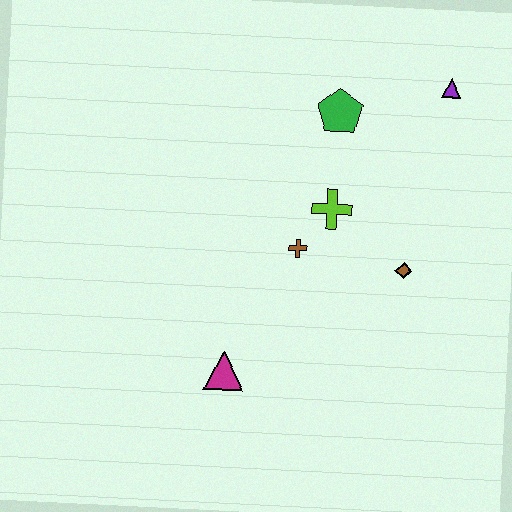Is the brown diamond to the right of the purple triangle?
No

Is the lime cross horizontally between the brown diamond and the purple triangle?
No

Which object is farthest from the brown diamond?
The magenta triangle is farthest from the brown diamond.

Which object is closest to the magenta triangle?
The brown cross is closest to the magenta triangle.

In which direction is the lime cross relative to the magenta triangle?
The lime cross is above the magenta triangle.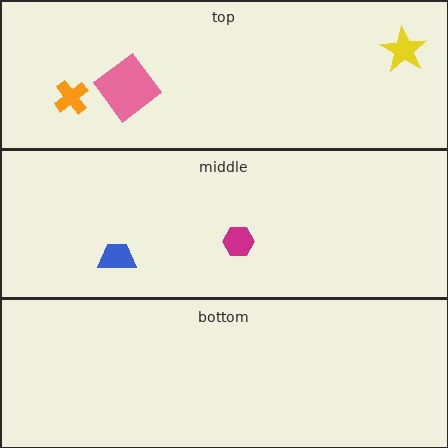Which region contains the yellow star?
The top region.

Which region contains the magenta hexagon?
The middle region.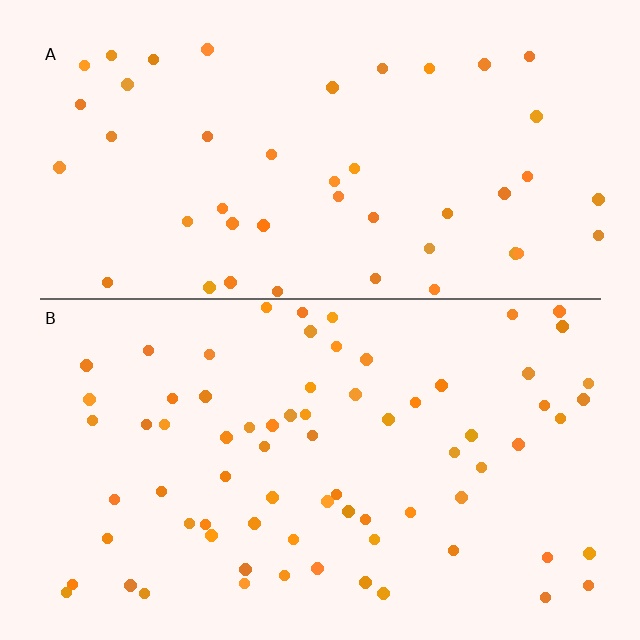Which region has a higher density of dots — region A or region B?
B (the bottom).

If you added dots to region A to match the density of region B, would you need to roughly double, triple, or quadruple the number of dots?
Approximately double.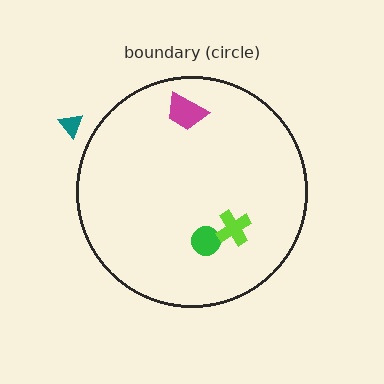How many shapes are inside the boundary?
3 inside, 1 outside.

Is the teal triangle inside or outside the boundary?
Outside.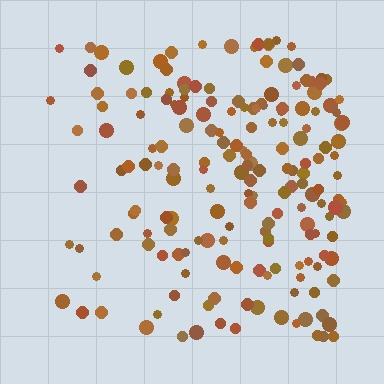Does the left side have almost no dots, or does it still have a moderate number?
Still a moderate number, just noticeably fewer than the right.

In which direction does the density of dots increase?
From left to right, with the right side densest.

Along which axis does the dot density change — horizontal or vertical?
Horizontal.